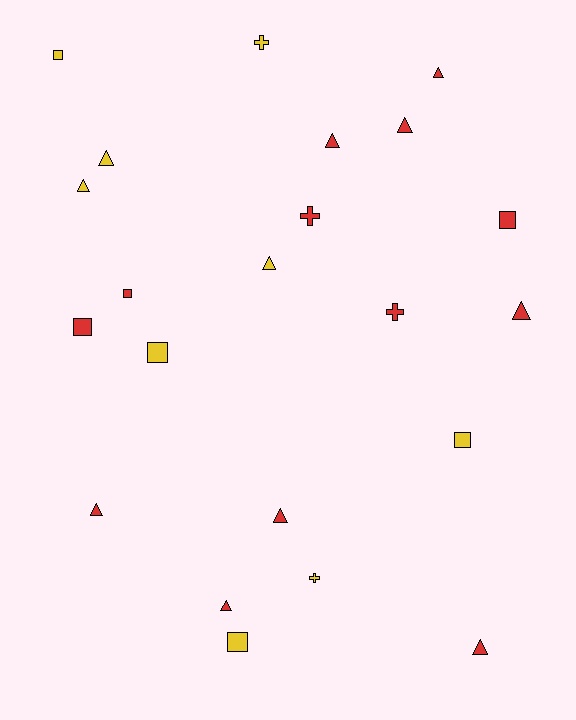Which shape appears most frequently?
Triangle, with 11 objects.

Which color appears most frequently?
Red, with 13 objects.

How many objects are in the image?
There are 22 objects.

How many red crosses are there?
There are 2 red crosses.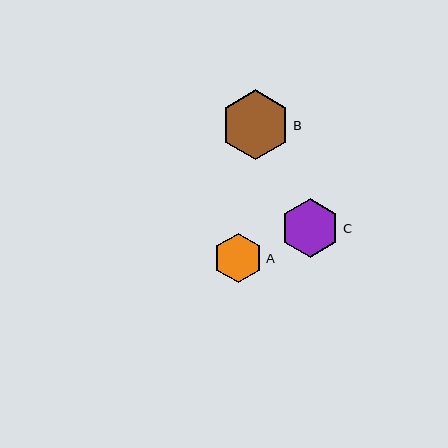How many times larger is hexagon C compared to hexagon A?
Hexagon C is approximately 1.2 times the size of hexagon A.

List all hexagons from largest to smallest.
From largest to smallest: B, C, A.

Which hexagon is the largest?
Hexagon B is the largest with a size of approximately 70 pixels.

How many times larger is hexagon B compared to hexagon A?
Hexagon B is approximately 1.4 times the size of hexagon A.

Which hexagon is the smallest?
Hexagon A is the smallest with a size of approximately 49 pixels.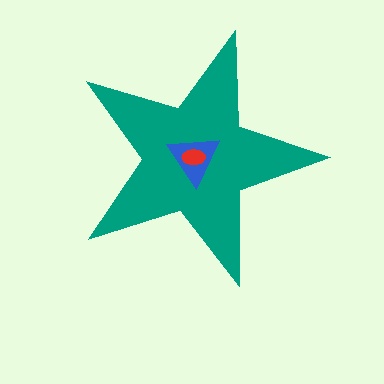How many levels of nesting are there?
3.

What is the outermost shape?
The teal star.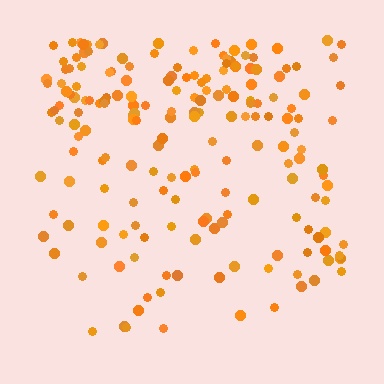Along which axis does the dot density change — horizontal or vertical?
Vertical.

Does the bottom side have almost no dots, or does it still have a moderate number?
Still a moderate number, just noticeably fewer than the top.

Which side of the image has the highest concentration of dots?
The top.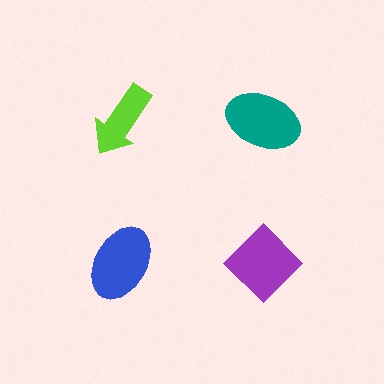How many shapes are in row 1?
2 shapes.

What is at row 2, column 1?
A blue ellipse.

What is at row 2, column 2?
A purple diamond.